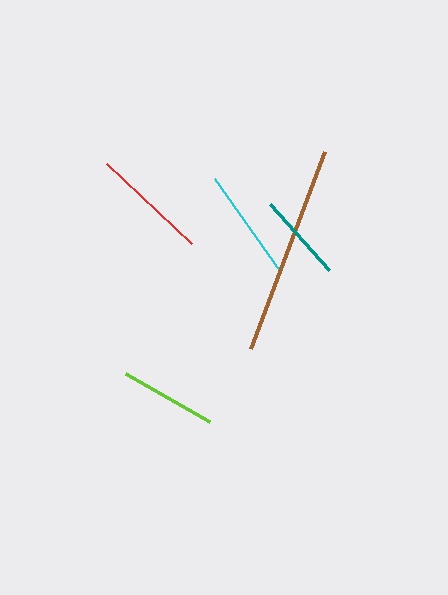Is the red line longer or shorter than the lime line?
The red line is longer than the lime line.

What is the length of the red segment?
The red segment is approximately 116 pixels long.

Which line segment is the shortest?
The teal line is the shortest at approximately 89 pixels.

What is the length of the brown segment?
The brown segment is approximately 211 pixels long.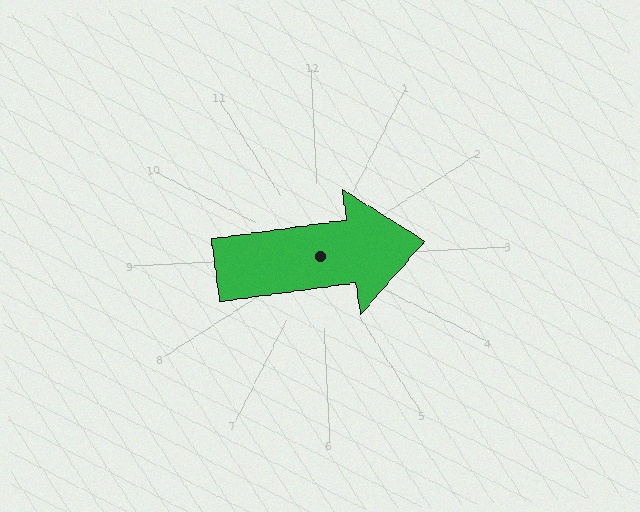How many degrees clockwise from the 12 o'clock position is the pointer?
Approximately 85 degrees.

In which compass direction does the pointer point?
East.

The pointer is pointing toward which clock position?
Roughly 3 o'clock.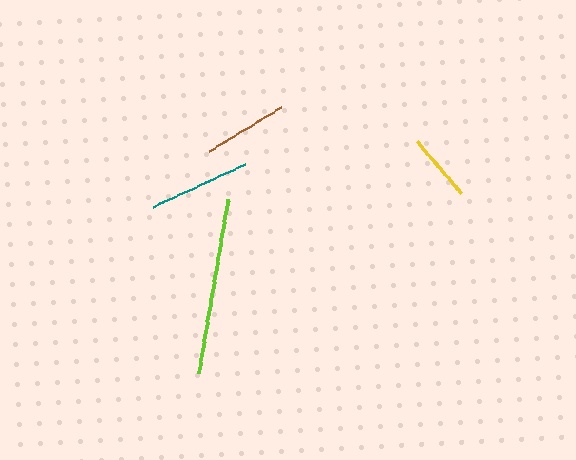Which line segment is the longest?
The lime line is the longest at approximately 176 pixels.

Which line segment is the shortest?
The yellow line is the shortest at approximately 68 pixels.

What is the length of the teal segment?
The teal segment is approximately 101 pixels long.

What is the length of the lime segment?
The lime segment is approximately 176 pixels long.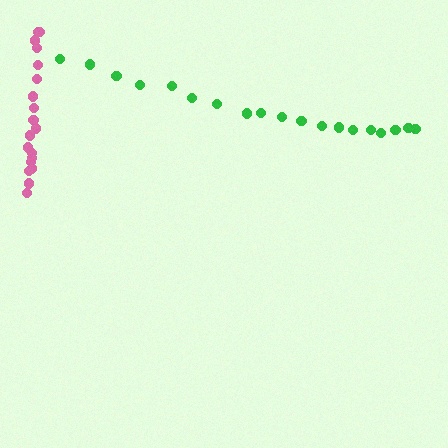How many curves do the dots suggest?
There are 2 distinct paths.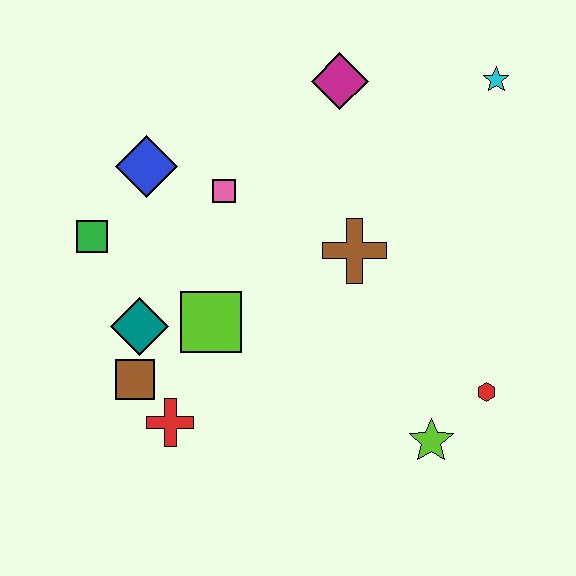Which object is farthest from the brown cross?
The green square is farthest from the brown cross.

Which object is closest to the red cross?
The brown square is closest to the red cross.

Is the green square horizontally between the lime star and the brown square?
No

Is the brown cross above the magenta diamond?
No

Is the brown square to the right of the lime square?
No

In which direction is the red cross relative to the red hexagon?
The red cross is to the left of the red hexagon.